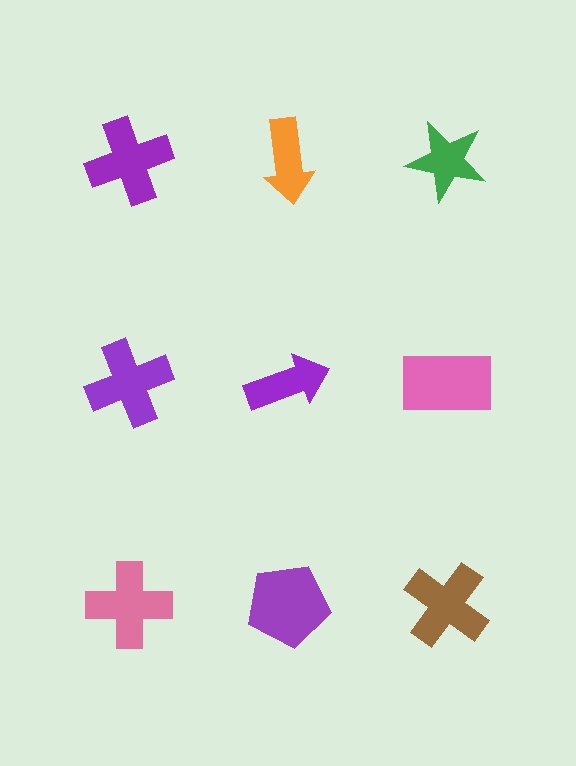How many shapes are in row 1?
3 shapes.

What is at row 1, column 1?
A purple cross.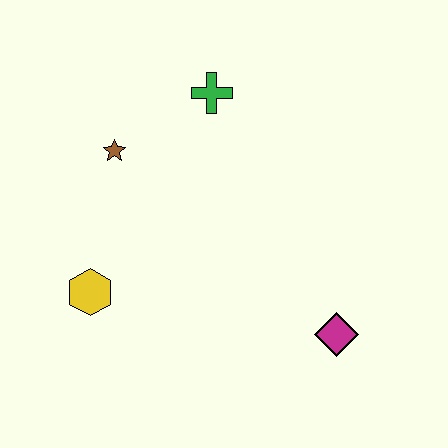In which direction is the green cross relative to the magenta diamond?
The green cross is above the magenta diamond.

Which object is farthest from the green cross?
The magenta diamond is farthest from the green cross.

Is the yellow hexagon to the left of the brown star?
Yes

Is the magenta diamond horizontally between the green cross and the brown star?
No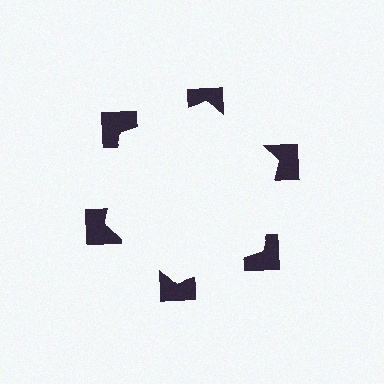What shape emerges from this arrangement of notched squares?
An illusory hexagon — its edges are inferred from the aligned wedge cuts in the notched squares, not physically drawn.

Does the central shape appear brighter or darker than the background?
It typically appears slightly brighter than the background, even though no actual brightness change is drawn.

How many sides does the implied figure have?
6 sides.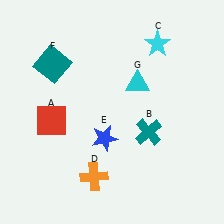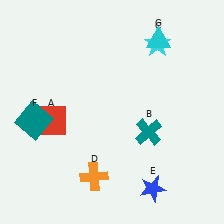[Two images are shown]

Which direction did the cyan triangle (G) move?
The cyan triangle (G) moved up.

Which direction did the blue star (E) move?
The blue star (E) moved down.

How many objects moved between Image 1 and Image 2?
3 objects moved between the two images.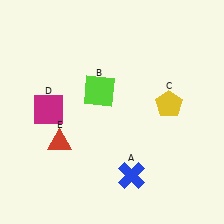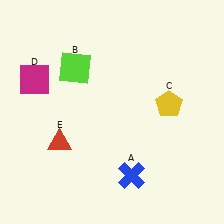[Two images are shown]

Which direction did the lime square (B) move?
The lime square (B) moved left.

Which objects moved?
The objects that moved are: the lime square (B), the magenta square (D).